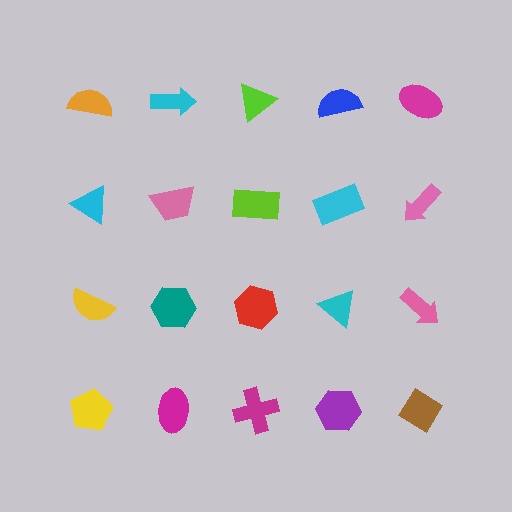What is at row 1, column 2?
A cyan arrow.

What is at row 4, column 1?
A yellow pentagon.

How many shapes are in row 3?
5 shapes.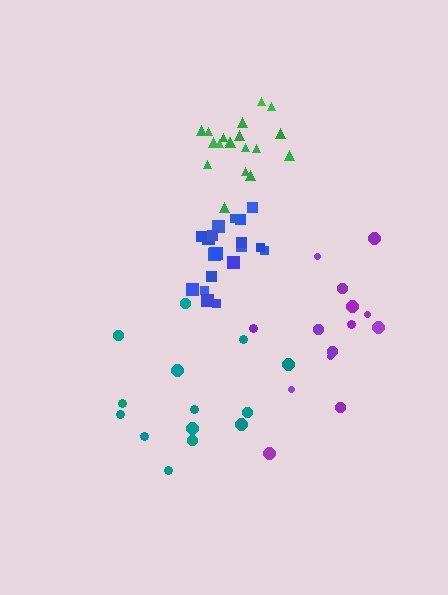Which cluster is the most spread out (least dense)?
Purple.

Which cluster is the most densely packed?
Blue.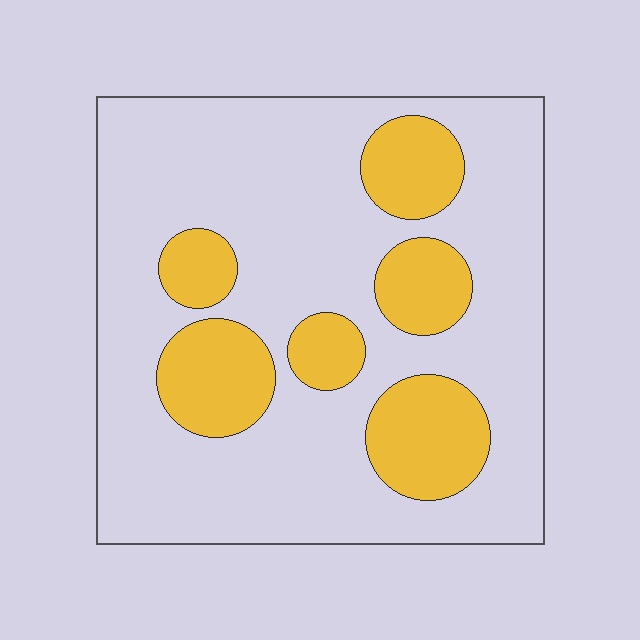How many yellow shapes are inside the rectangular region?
6.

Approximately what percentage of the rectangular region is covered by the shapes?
Approximately 25%.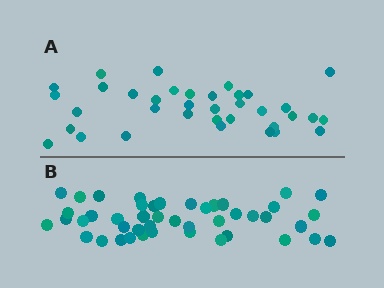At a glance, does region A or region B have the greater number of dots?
Region B (the bottom region) has more dots.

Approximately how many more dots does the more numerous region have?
Region B has roughly 8 or so more dots than region A.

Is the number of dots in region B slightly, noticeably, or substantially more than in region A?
Region B has noticeably more, but not dramatically so. The ratio is roughly 1.2 to 1.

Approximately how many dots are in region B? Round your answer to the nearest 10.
About 40 dots. (The exact count is 45, which rounds to 40.)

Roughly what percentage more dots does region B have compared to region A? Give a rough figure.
About 25% more.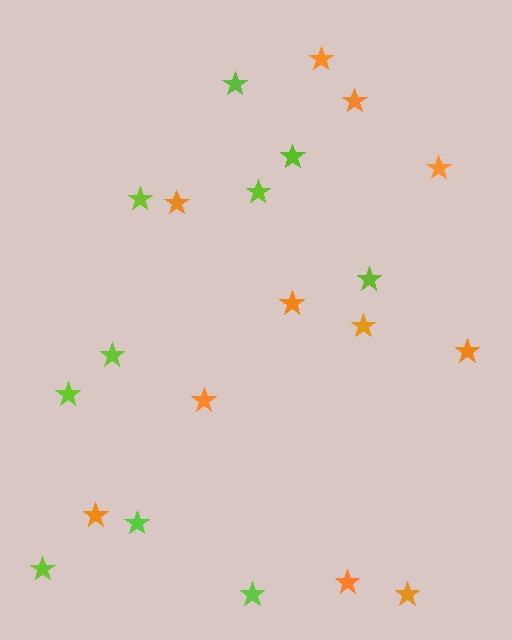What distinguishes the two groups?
There are 2 groups: one group of lime stars (10) and one group of orange stars (11).